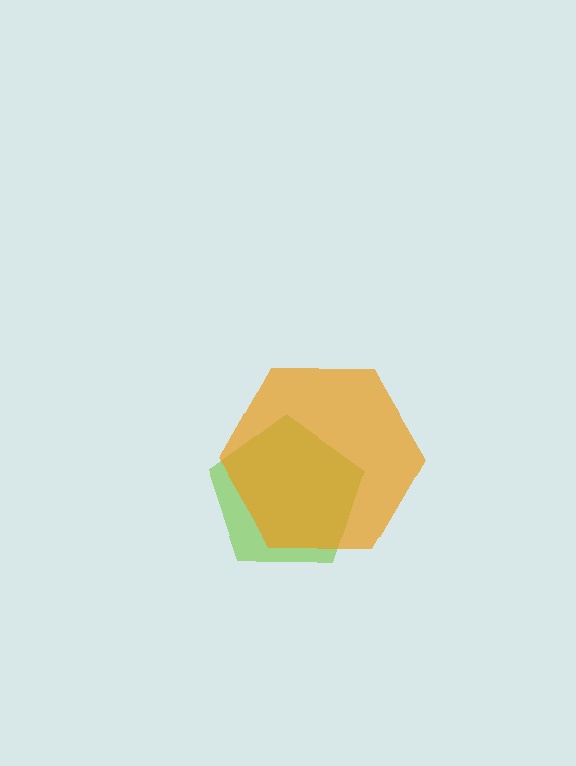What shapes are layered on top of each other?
The layered shapes are: a lime pentagon, an orange hexagon.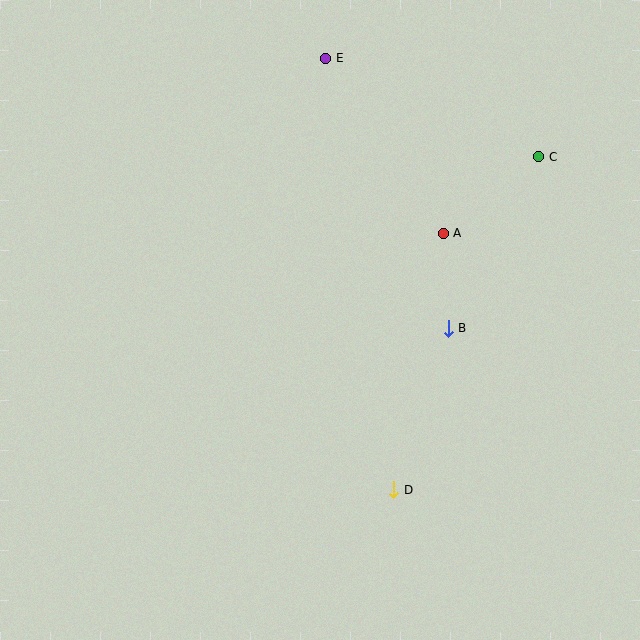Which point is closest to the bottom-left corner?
Point D is closest to the bottom-left corner.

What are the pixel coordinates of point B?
Point B is at (448, 328).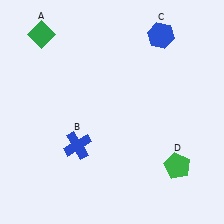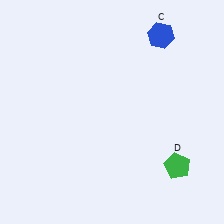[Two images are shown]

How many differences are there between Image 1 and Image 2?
There are 2 differences between the two images.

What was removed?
The blue cross (B), the green diamond (A) were removed in Image 2.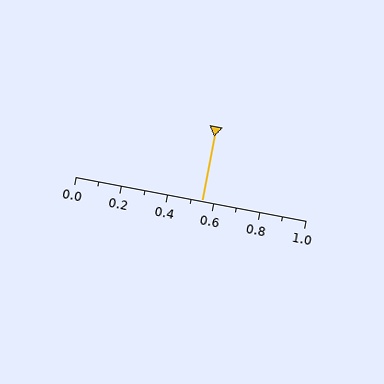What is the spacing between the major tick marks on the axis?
The major ticks are spaced 0.2 apart.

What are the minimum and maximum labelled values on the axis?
The axis runs from 0.0 to 1.0.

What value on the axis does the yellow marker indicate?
The marker indicates approximately 0.55.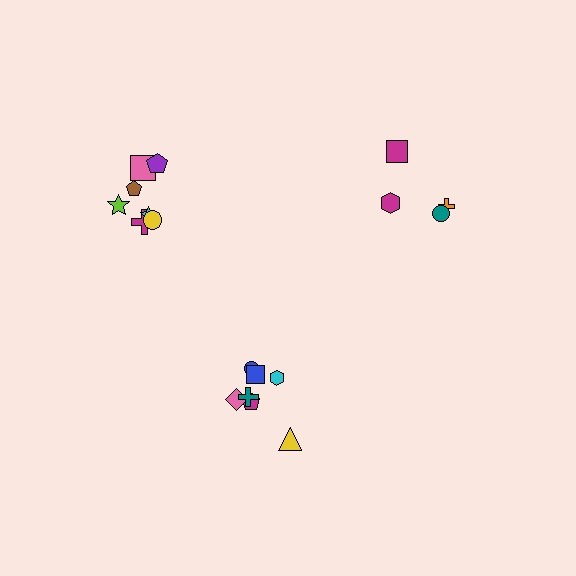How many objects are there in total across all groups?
There are 18 objects.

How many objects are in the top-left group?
There are 7 objects.